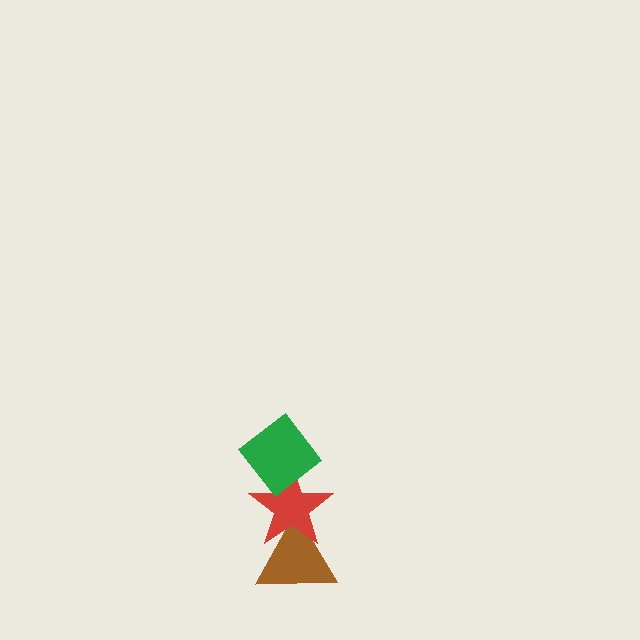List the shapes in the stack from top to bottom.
From top to bottom: the green diamond, the red star, the brown triangle.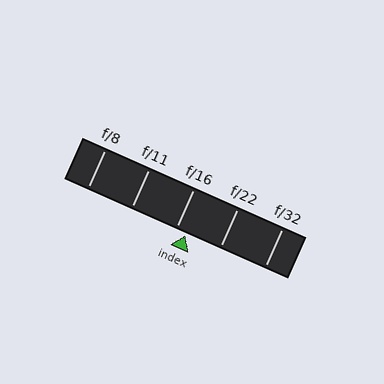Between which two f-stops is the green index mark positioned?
The index mark is between f/16 and f/22.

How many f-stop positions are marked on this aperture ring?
There are 5 f-stop positions marked.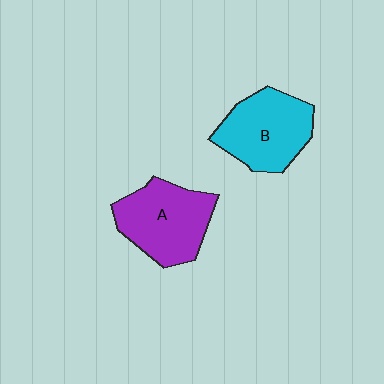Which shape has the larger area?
Shape A (purple).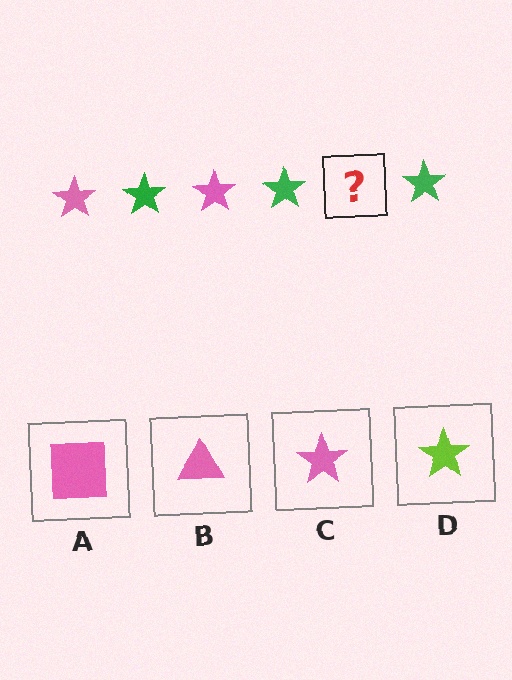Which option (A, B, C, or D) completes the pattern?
C.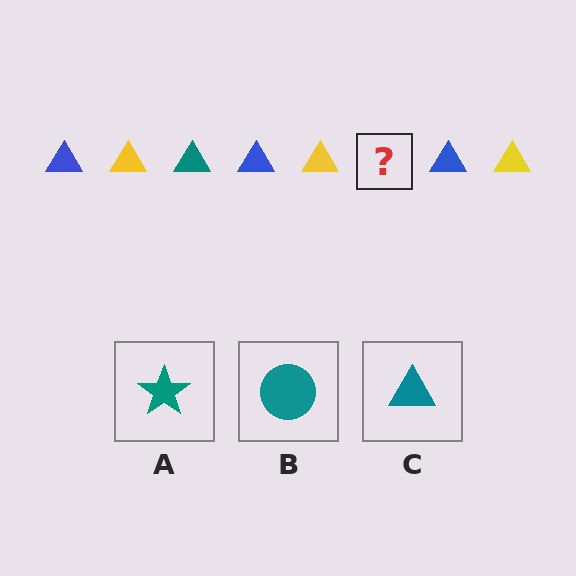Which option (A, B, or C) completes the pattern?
C.